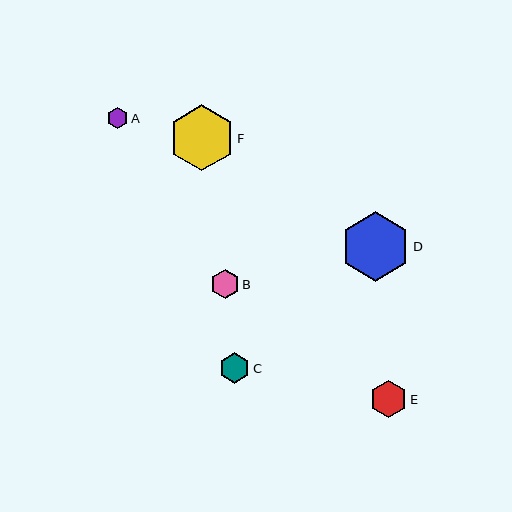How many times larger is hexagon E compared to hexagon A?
Hexagon E is approximately 1.8 times the size of hexagon A.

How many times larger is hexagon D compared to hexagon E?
Hexagon D is approximately 1.9 times the size of hexagon E.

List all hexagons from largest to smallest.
From largest to smallest: D, F, E, C, B, A.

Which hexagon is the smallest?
Hexagon A is the smallest with a size of approximately 21 pixels.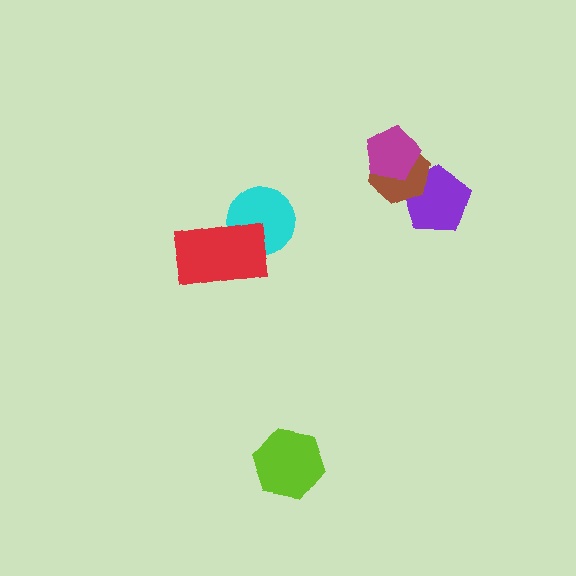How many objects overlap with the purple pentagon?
1 object overlaps with the purple pentagon.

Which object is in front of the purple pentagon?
The brown hexagon is in front of the purple pentagon.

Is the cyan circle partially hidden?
Yes, it is partially covered by another shape.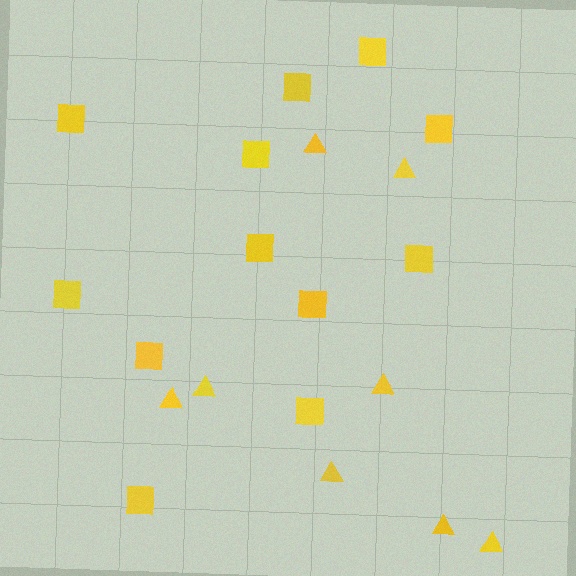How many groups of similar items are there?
There are 2 groups: one group of triangles (8) and one group of squares (12).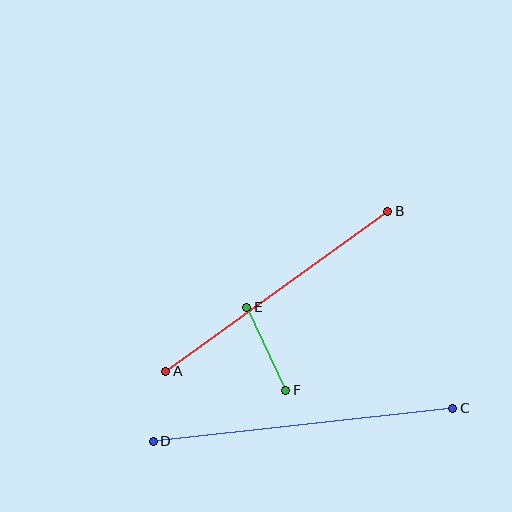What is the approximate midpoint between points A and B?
The midpoint is at approximately (277, 291) pixels.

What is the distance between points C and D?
The distance is approximately 301 pixels.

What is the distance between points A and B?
The distance is approximately 274 pixels.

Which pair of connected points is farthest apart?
Points C and D are farthest apart.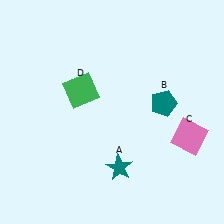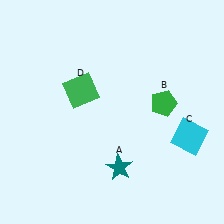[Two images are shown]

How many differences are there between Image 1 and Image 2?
There are 2 differences between the two images.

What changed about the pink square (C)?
In Image 1, C is pink. In Image 2, it changed to cyan.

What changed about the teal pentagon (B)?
In Image 1, B is teal. In Image 2, it changed to green.